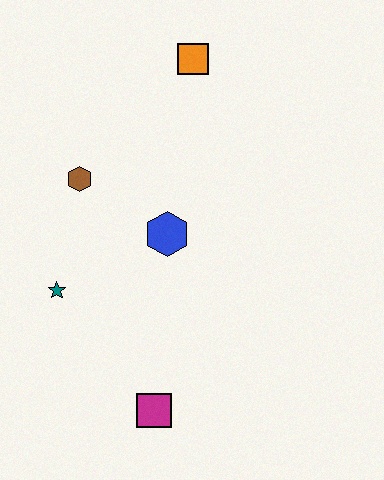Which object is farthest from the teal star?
The orange square is farthest from the teal star.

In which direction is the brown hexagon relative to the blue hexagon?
The brown hexagon is to the left of the blue hexagon.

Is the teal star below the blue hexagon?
Yes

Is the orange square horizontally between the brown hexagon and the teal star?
No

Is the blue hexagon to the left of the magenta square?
No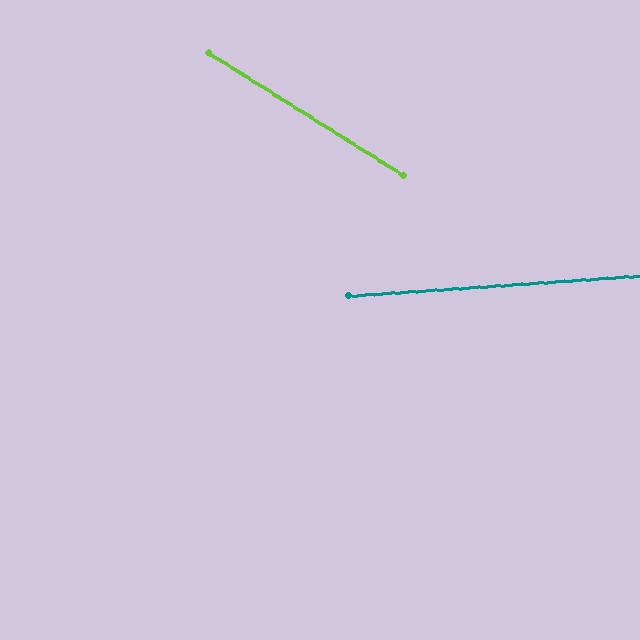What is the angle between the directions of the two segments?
Approximately 36 degrees.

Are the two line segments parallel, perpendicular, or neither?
Neither parallel nor perpendicular — they differ by about 36°.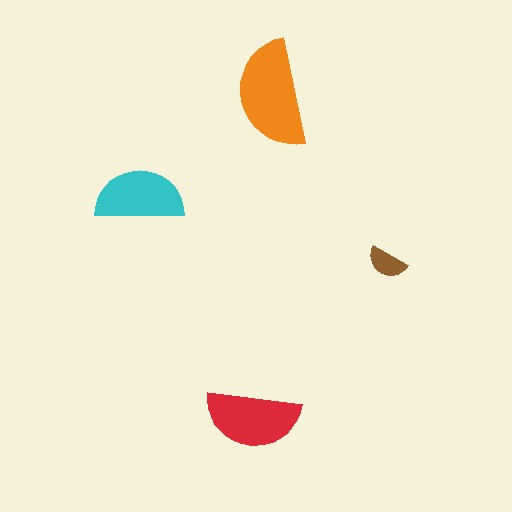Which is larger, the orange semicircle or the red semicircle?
The orange one.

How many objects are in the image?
There are 4 objects in the image.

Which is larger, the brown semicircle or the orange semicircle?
The orange one.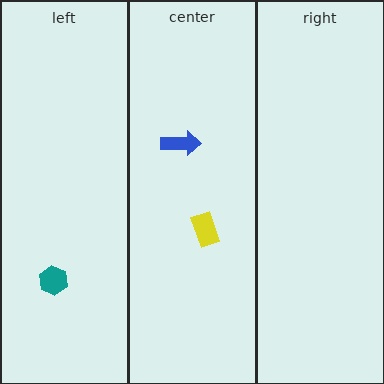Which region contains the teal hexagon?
The left region.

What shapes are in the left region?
The teal hexagon.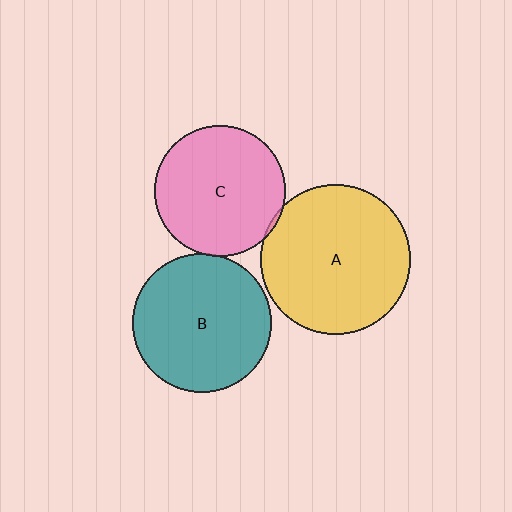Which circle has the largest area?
Circle A (yellow).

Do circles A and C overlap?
Yes.